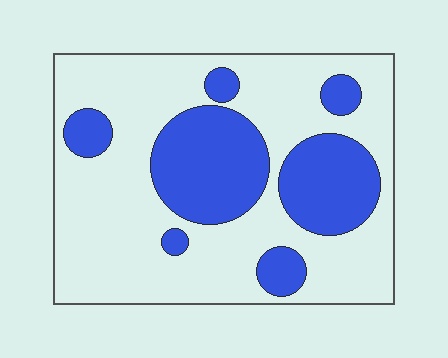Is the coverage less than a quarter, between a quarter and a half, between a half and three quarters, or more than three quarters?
Between a quarter and a half.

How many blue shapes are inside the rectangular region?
7.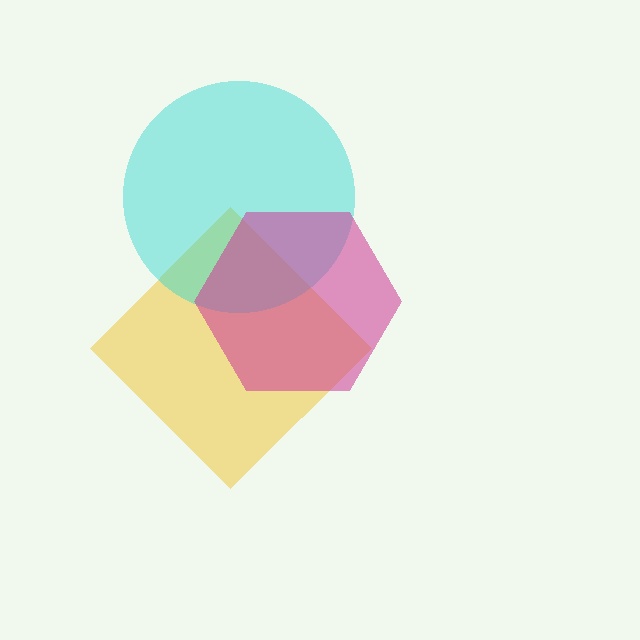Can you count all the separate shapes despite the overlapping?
Yes, there are 3 separate shapes.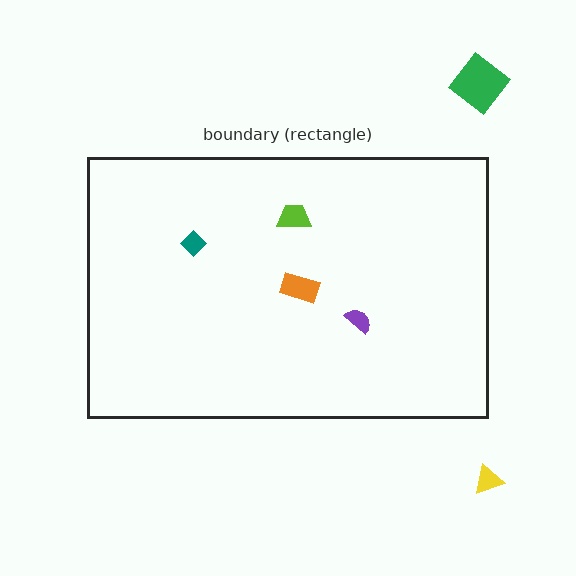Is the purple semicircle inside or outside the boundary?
Inside.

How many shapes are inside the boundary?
4 inside, 2 outside.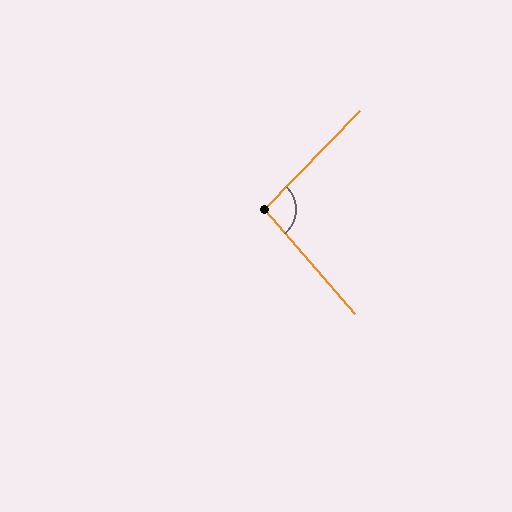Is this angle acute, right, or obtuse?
It is obtuse.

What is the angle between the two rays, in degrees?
Approximately 95 degrees.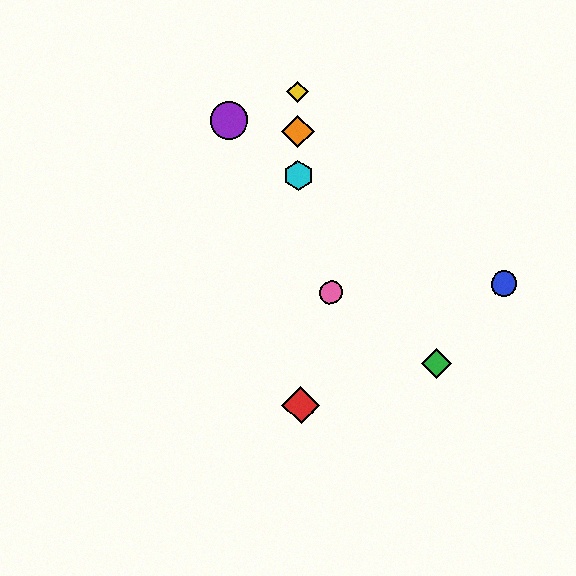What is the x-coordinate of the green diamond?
The green diamond is at x≈437.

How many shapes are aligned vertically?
4 shapes (the red diamond, the yellow diamond, the orange diamond, the cyan hexagon) are aligned vertically.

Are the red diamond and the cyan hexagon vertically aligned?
Yes, both are at x≈301.